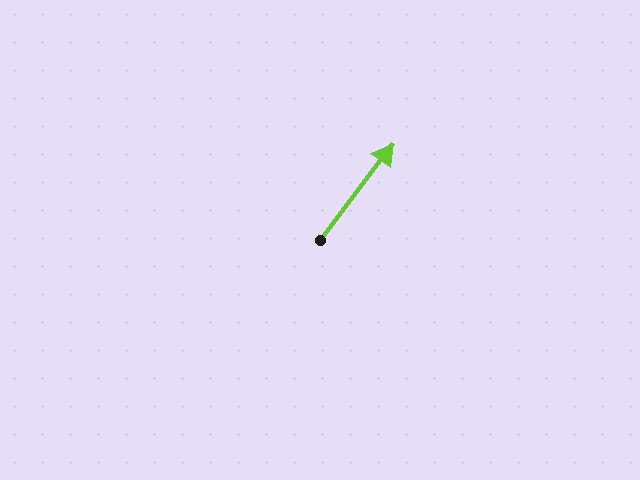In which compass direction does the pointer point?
Northeast.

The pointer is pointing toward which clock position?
Roughly 1 o'clock.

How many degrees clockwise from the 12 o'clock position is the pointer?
Approximately 37 degrees.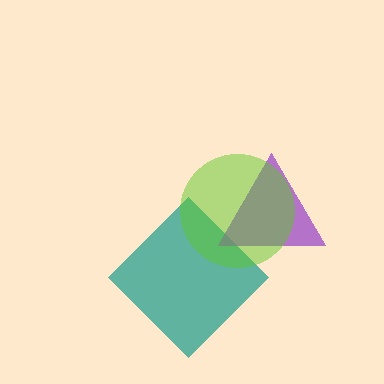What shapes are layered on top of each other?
The layered shapes are: a teal diamond, a purple triangle, a lime circle.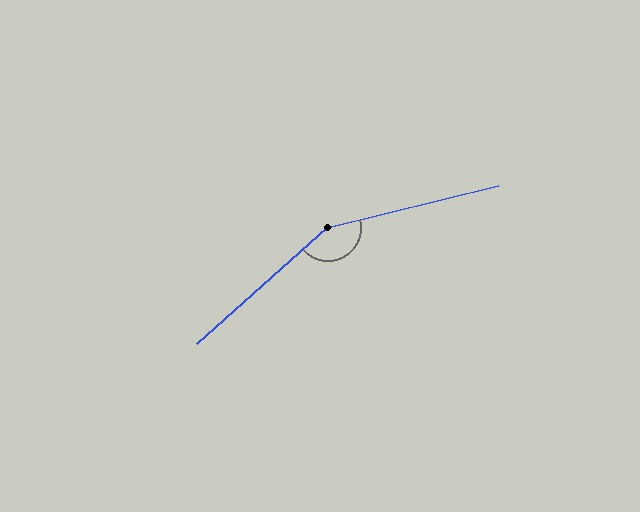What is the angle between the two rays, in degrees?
Approximately 152 degrees.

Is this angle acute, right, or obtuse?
It is obtuse.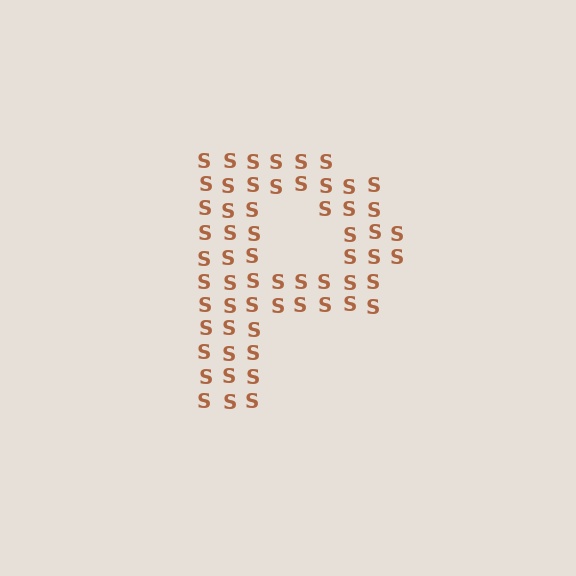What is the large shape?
The large shape is the letter P.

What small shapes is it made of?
It is made of small letter S's.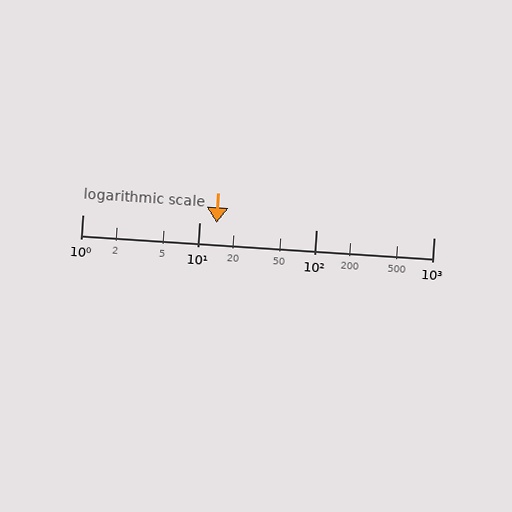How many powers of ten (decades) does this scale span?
The scale spans 3 decades, from 1 to 1000.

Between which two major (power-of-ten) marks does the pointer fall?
The pointer is between 10 and 100.